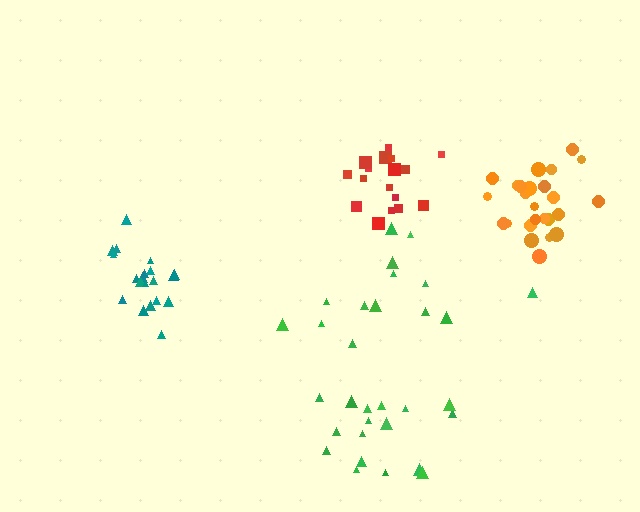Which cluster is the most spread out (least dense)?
Green.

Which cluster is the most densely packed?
Red.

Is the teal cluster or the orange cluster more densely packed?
Teal.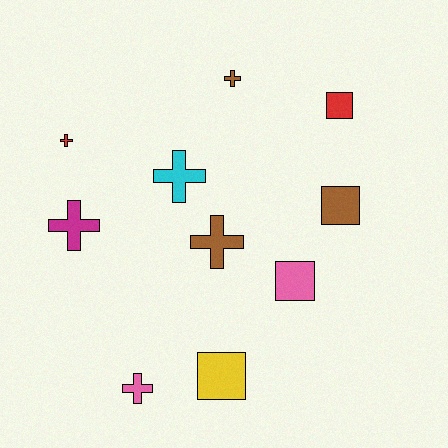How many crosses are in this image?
There are 6 crosses.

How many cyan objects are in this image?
There is 1 cyan object.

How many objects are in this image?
There are 10 objects.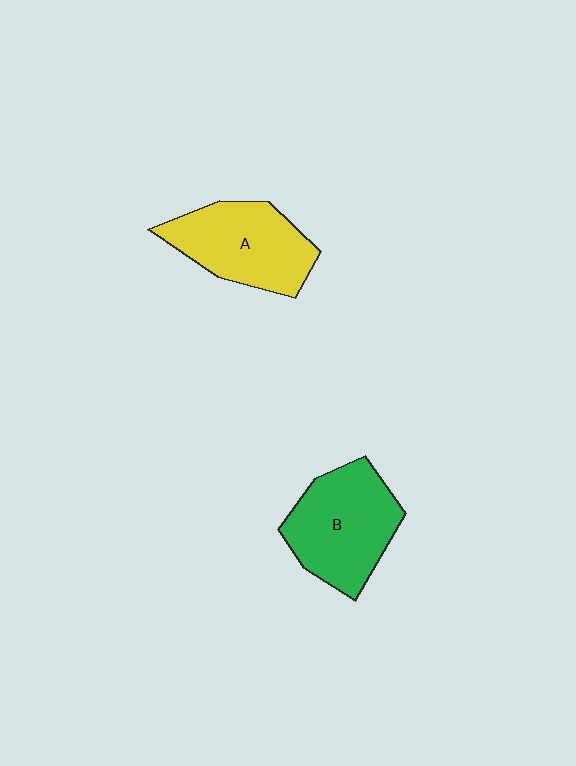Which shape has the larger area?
Shape B (green).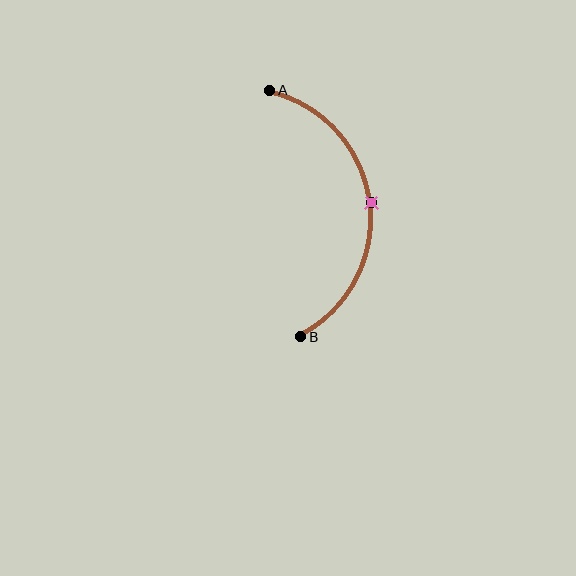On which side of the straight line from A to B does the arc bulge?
The arc bulges to the right of the straight line connecting A and B.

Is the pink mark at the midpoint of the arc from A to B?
Yes. The pink mark lies on the arc at equal arc-length from both A and B — it is the arc midpoint.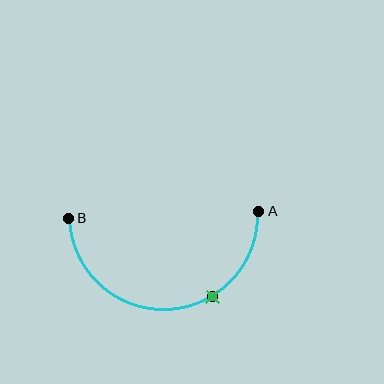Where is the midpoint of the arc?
The arc midpoint is the point on the curve farthest from the straight line joining A and B. It sits below that line.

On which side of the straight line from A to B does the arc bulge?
The arc bulges below the straight line connecting A and B.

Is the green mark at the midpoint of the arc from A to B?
No. The green mark lies on the arc but is closer to endpoint A. The arc midpoint would be at the point on the curve equidistant along the arc from both A and B.